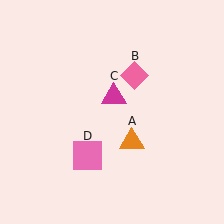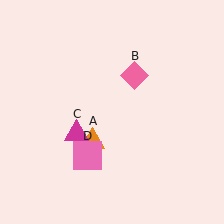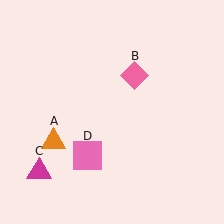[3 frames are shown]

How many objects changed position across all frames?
2 objects changed position: orange triangle (object A), magenta triangle (object C).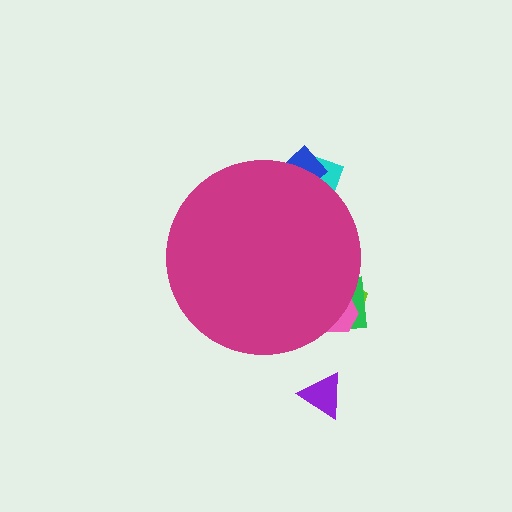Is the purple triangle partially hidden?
No, the purple triangle is fully visible.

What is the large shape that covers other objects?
A magenta circle.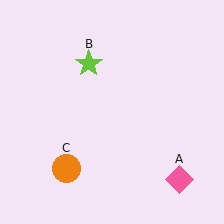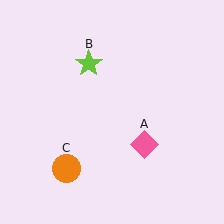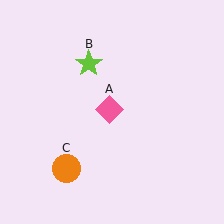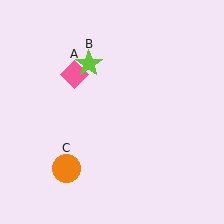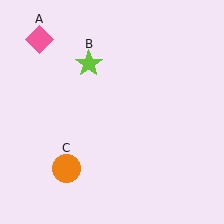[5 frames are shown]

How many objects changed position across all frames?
1 object changed position: pink diamond (object A).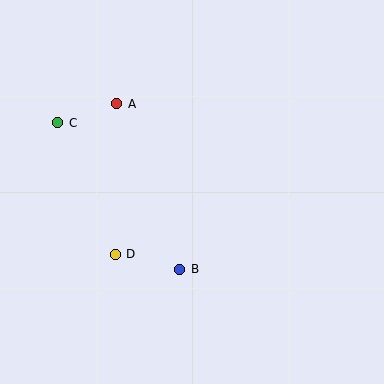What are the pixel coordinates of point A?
Point A is at (117, 104).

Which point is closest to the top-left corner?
Point C is closest to the top-left corner.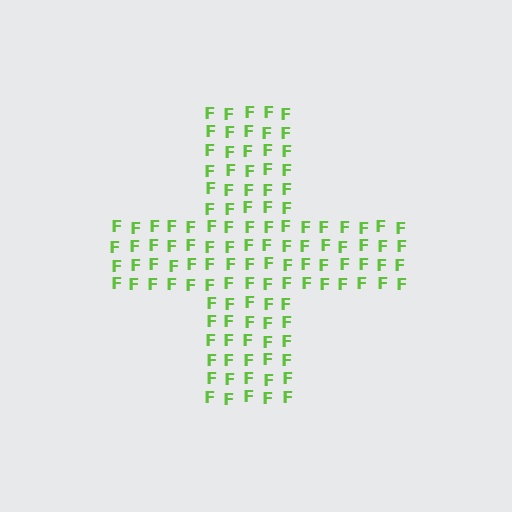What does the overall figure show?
The overall figure shows a cross.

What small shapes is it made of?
It is made of small letter F's.